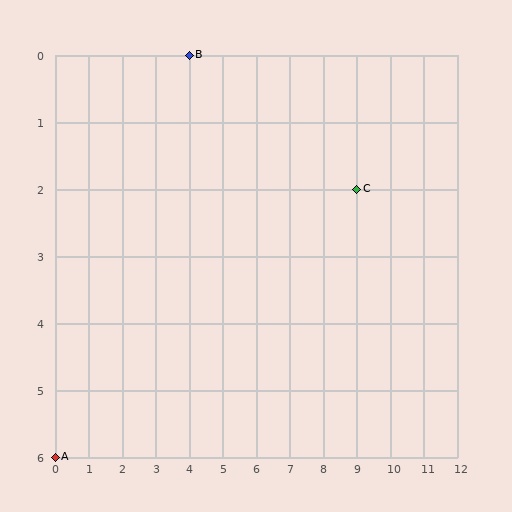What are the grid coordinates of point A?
Point A is at grid coordinates (0, 6).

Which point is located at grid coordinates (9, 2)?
Point C is at (9, 2).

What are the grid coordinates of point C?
Point C is at grid coordinates (9, 2).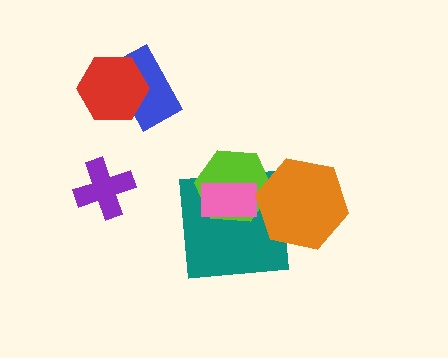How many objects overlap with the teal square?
3 objects overlap with the teal square.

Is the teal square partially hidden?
Yes, it is partially covered by another shape.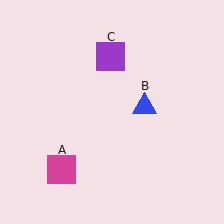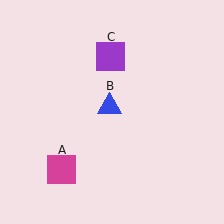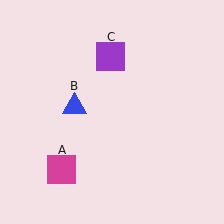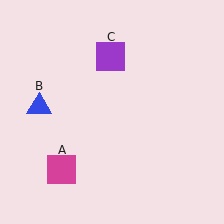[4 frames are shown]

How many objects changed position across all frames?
1 object changed position: blue triangle (object B).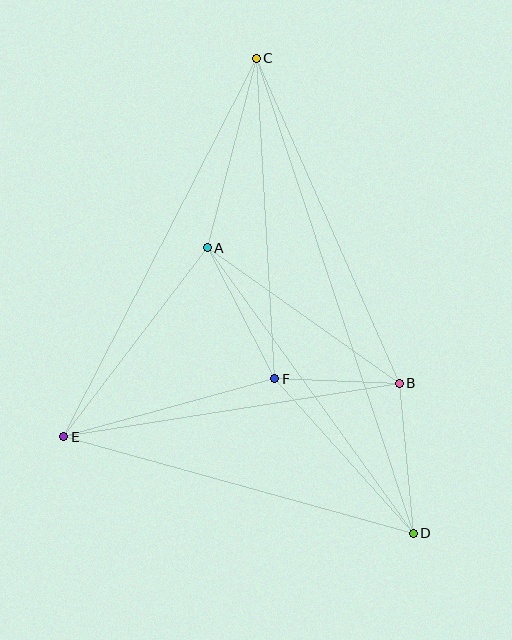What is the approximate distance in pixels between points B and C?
The distance between B and C is approximately 355 pixels.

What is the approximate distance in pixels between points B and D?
The distance between B and D is approximately 151 pixels.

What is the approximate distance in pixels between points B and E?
The distance between B and E is approximately 340 pixels.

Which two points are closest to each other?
Points B and F are closest to each other.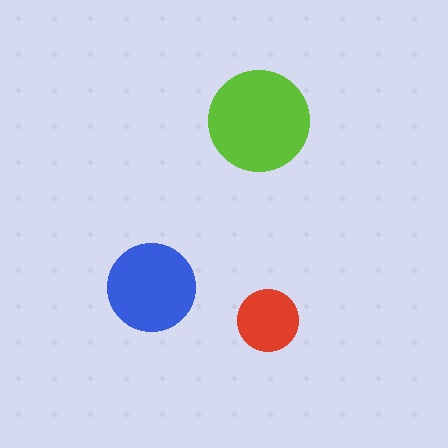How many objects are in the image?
There are 3 objects in the image.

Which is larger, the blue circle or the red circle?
The blue one.